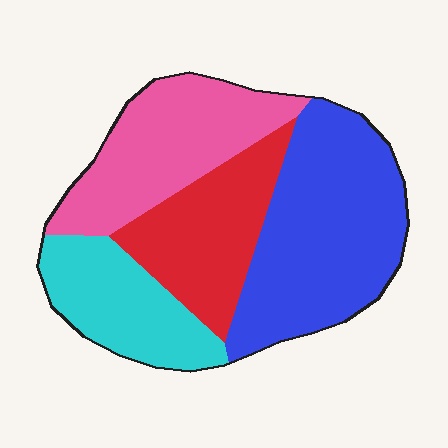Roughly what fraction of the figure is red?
Red takes up about one fifth (1/5) of the figure.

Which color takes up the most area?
Blue, at roughly 35%.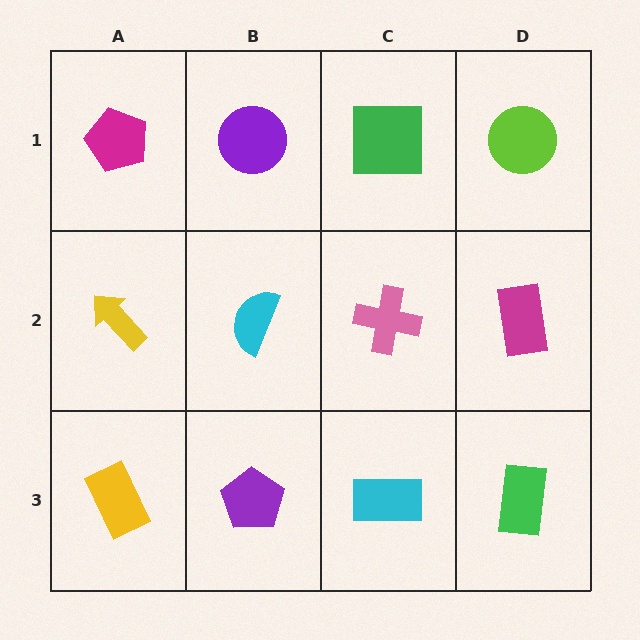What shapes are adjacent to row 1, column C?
A pink cross (row 2, column C), a purple circle (row 1, column B), a lime circle (row 1, column D).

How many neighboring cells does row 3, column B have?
3.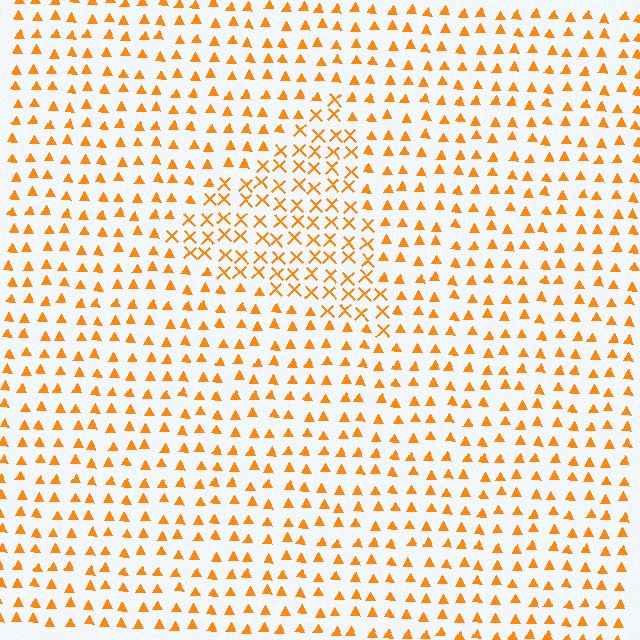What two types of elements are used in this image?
The image uses X marks inside the triangle region and triangles outside it.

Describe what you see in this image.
The image is filled with small orange elements arranged in a uniform grid. A triangle-shaped region contains X marks, while the surrounding area contains triangles. The boundary is defined purely by the change in element shape.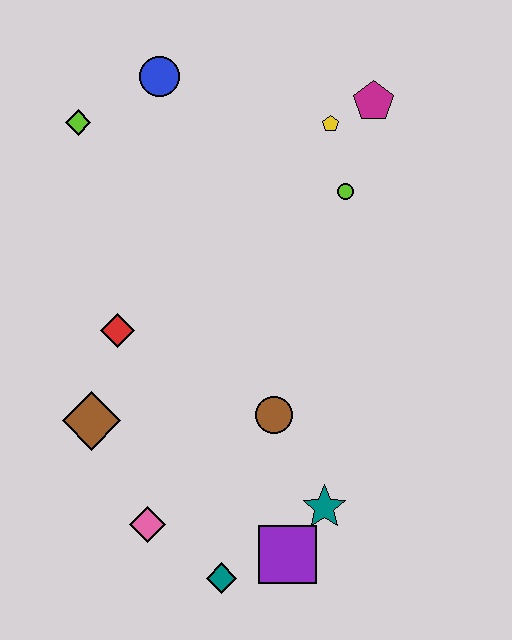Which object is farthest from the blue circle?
The teal diamond is farthest from the blue circle.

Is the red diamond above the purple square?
Yes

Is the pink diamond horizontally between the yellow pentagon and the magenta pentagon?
No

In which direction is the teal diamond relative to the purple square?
The teal diamond is to the left of the purple square.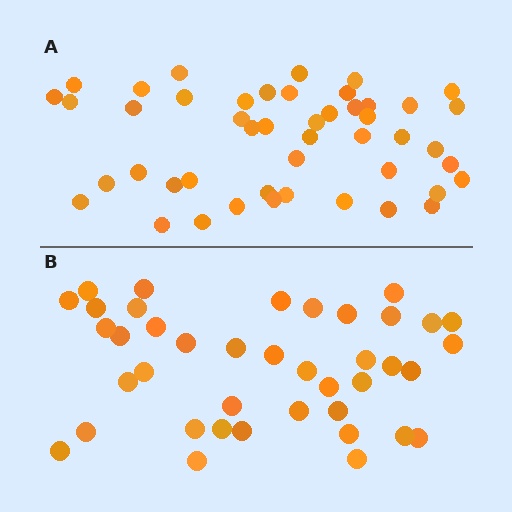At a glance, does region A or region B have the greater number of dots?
Region A (the top region) has more dots.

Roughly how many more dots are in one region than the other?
Region A has roughly 8 or so more dots than region B.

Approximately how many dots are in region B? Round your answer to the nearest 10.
About 40 dots.